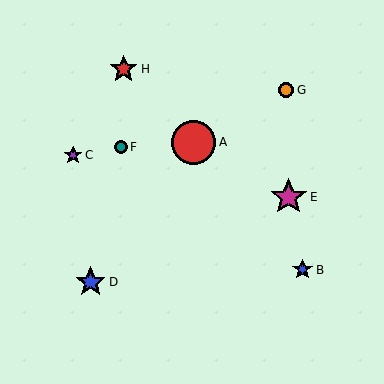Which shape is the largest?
The red circle (labeled A) is the largest.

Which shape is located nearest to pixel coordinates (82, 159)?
The purple star (labeled C) at (73, 155) is nearest to that location.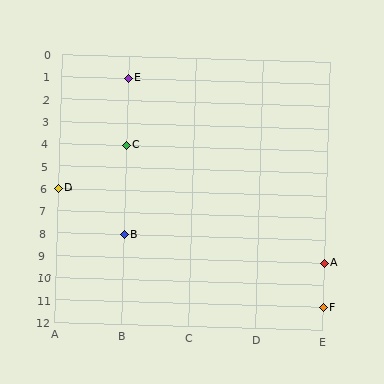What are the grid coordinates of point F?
Point F is at grid coordinates (E, 11).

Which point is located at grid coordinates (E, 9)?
Point A is at (E, 9).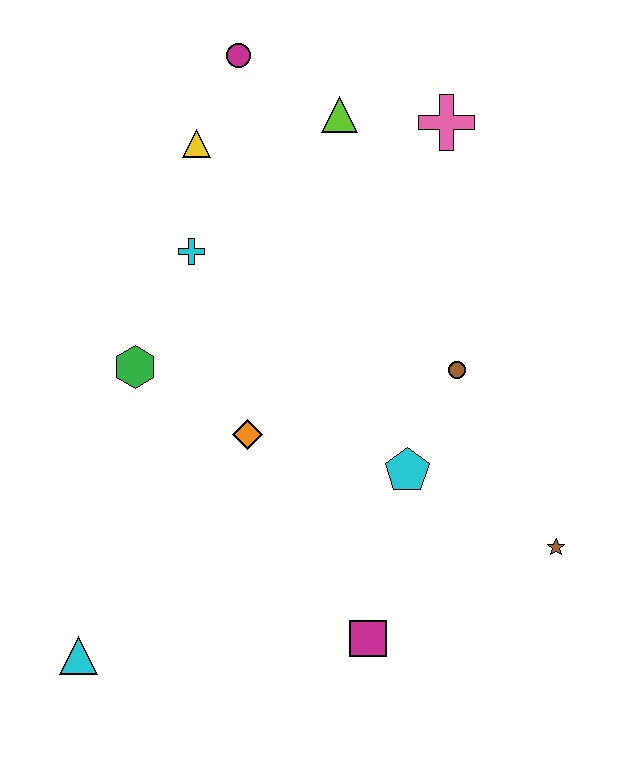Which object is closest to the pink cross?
The lime triangle is closest to the pink cross.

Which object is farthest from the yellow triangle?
The brown star is farthest from the yellow triangle.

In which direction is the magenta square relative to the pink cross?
The magenta square is below the pink cross.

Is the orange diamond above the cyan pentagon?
Yes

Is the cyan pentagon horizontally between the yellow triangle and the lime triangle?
No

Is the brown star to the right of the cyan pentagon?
Yes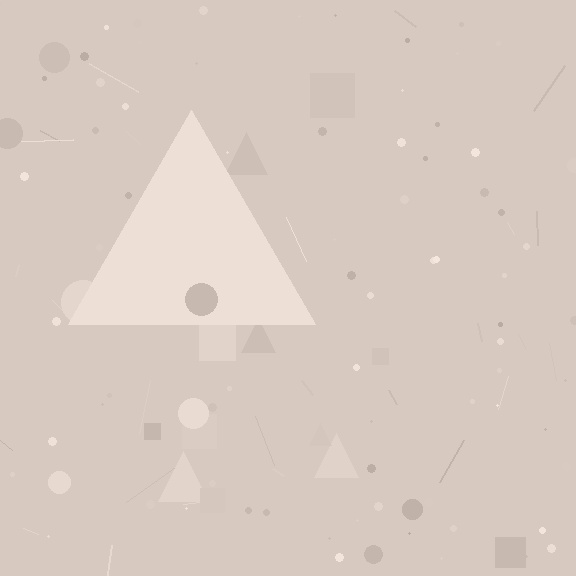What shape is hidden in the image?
A triangle is hidden in the image.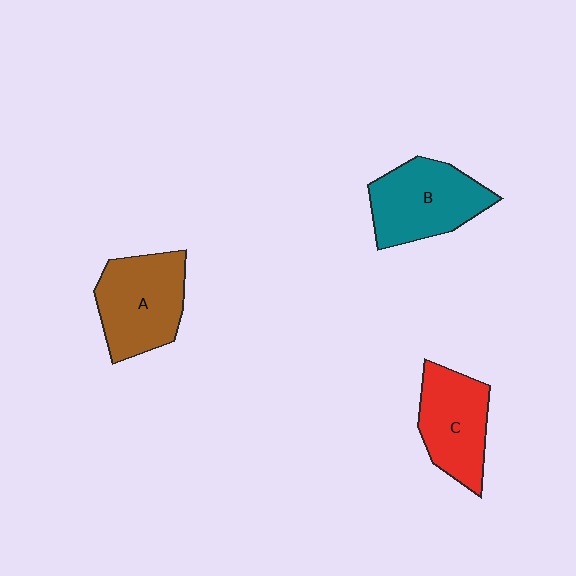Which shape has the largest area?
Shape B (teal).